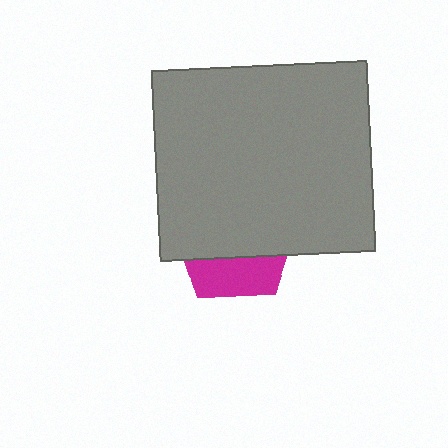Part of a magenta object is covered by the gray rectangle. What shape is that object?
It is a pentagon.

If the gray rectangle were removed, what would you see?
You would see the complete magenta pentagon.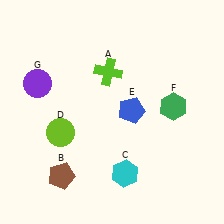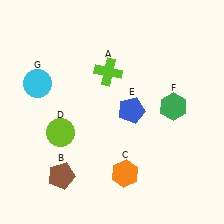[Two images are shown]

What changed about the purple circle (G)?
In Image 1, G is purple. In Image 2, it changed to cyan.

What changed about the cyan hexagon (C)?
In Image 1, C is cyan. In Image 2, it changed to orange.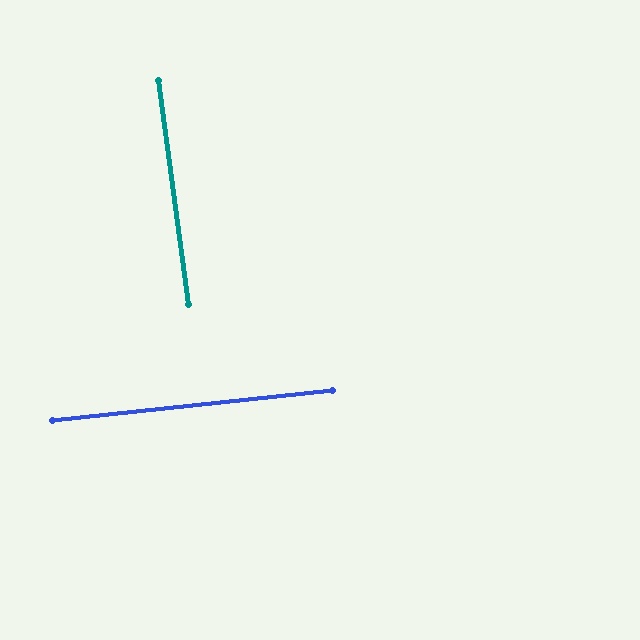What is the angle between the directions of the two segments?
Approximately 89 degrees.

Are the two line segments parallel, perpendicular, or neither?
Perpendicular — they meet at approximately 89°.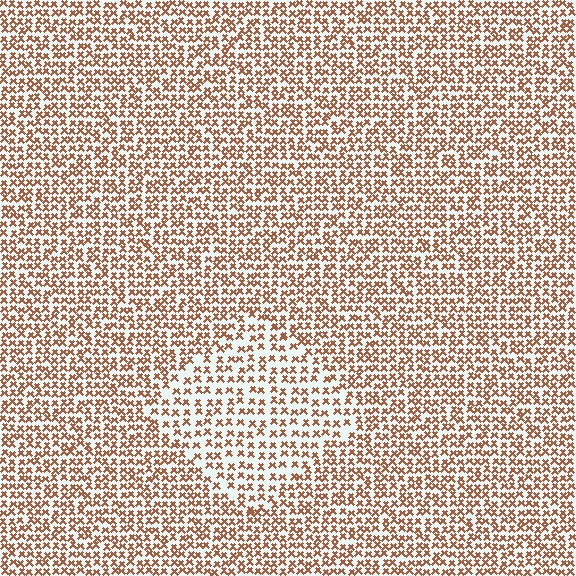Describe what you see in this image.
The image contains small brown elements arranged at two different densities. A diamond-shaped region is visible where the elements are less densely packed than the surrounding area.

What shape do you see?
I see a diamond.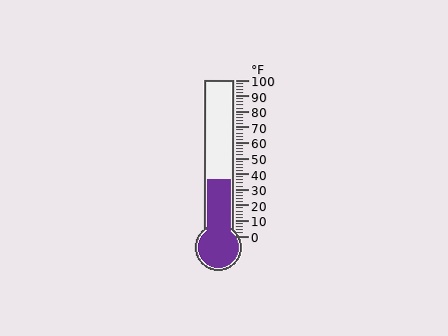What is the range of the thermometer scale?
The thermometer scale ranges from 0°F to 100°F.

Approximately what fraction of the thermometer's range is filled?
The thermometer is filled to approximately 35% of its range.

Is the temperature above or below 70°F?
The temperature is below 70°F.